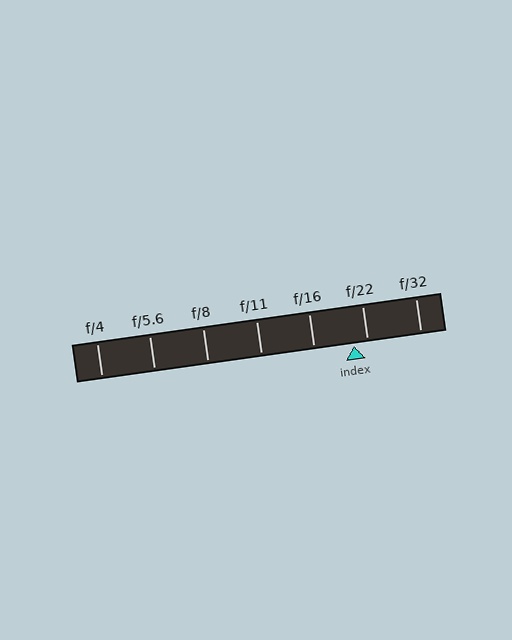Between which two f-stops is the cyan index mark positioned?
The index mark is between f/16 and f/22.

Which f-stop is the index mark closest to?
The index mark is closest to f/22.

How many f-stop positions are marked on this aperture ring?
There are 7 f-stop positions marked.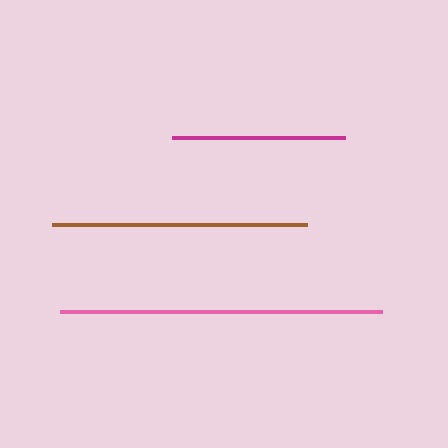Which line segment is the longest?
The pink line is the longest at approximately 321 pixels.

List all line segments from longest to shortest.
From longest to shortest: pink, brown, magenta.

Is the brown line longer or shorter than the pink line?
The pink line is longer than the brown line.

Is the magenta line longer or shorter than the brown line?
The brown line is longer than the magenta line.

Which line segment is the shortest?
The magenta line is the shortest at approximately 173 pixels.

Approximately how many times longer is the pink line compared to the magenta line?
The pink line is approximately 1.9 times the length of the magenta line.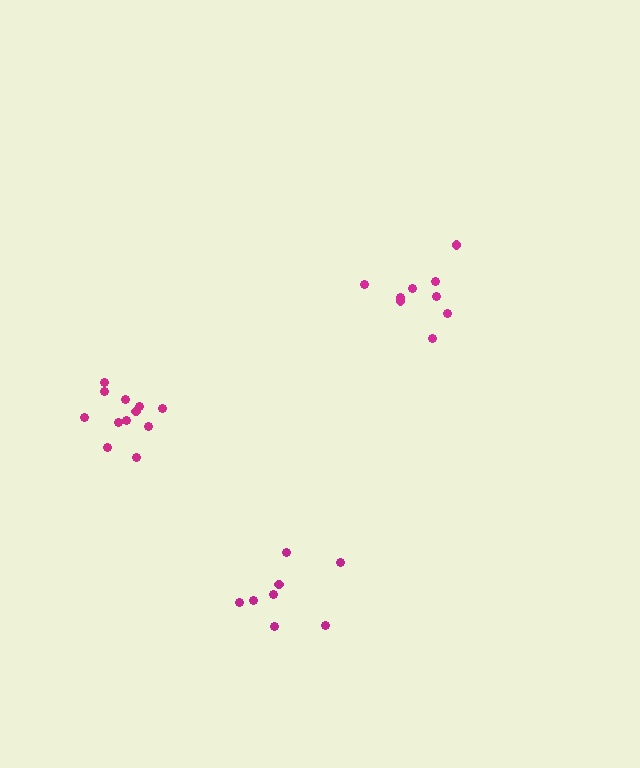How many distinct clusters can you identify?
There are 3 distinct clusters.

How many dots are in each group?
Group 1: 9 dots, Group 2: 8 dots, Group 3: 12 dots (29 total).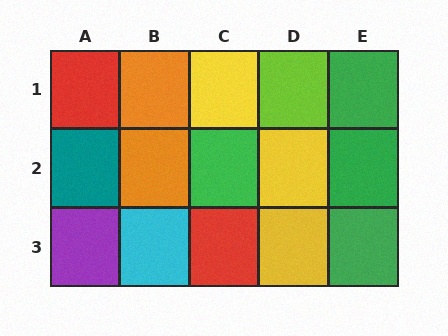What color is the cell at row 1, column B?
Orange.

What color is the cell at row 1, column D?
Lime.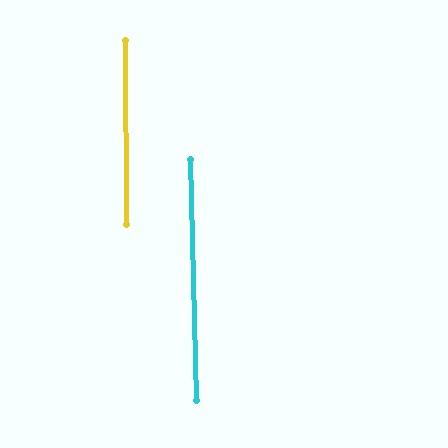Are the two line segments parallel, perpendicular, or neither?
Parallel — their directions differ by only 0.9°.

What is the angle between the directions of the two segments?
Approximately 1 degree.